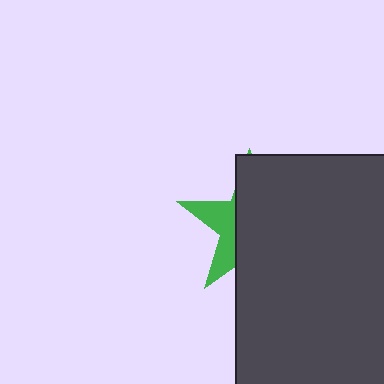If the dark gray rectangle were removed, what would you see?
You would see the complete green star.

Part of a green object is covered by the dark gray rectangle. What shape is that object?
It is a star.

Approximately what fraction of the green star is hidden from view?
Roughly 69% of the green star is hidden behind the dark gray rectangle.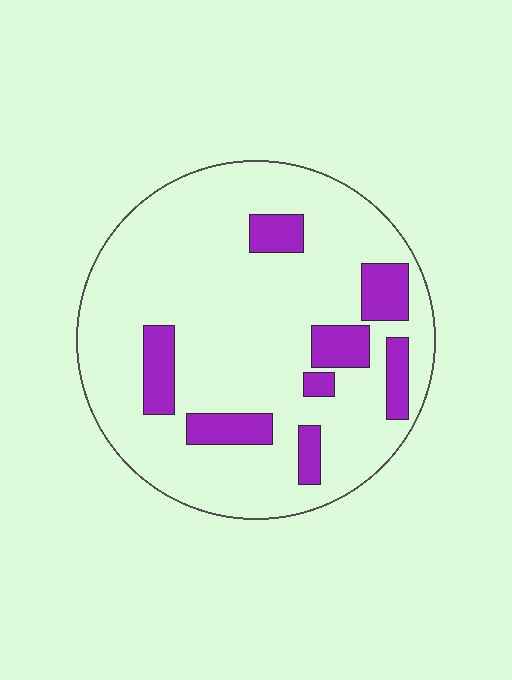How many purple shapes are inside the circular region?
8.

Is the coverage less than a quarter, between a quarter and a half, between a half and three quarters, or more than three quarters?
Less than a quarter.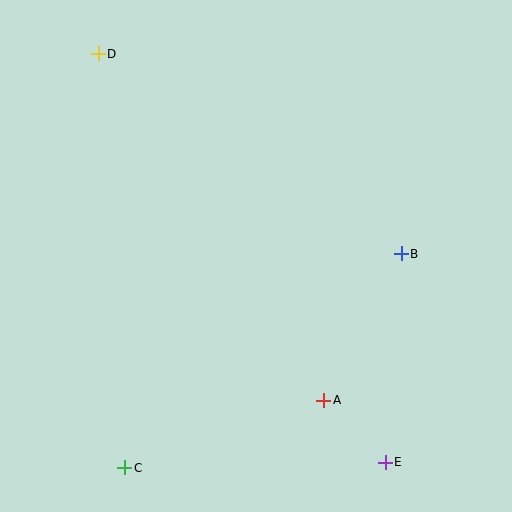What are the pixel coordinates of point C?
Point C is at (125, 468).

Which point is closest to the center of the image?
Point B at (401, 254) is closest to the center.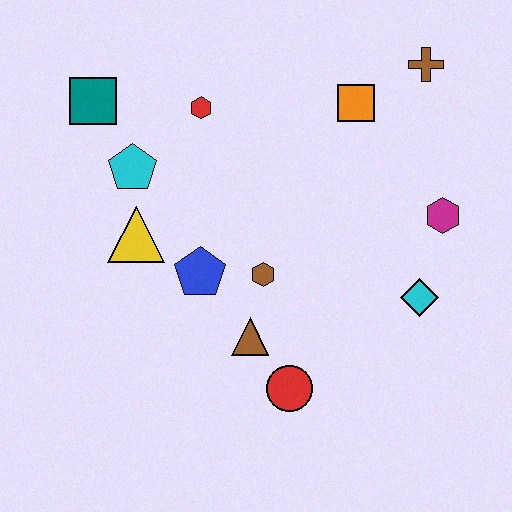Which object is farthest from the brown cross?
The red circle is farthest from the brown cross.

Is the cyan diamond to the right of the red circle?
Yes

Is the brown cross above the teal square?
Yes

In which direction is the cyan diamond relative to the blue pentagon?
The cyan diamond is to the right of the blue pentagon.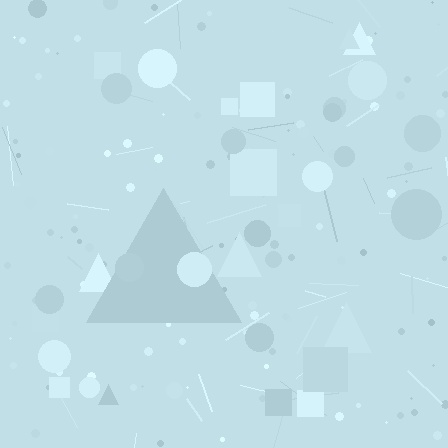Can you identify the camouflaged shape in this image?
The camouflaged shape is a triangle.